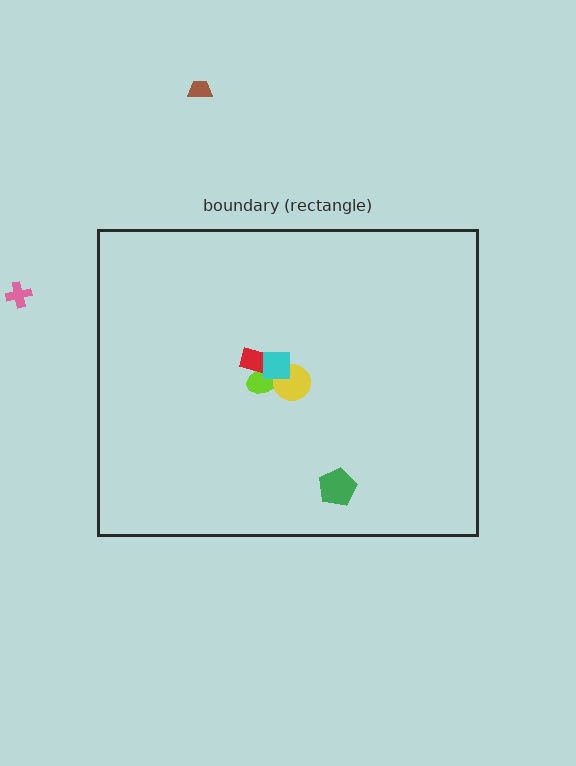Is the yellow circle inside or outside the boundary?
Inside.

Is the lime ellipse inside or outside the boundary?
Inside.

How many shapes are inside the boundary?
5 inside, 2 outside.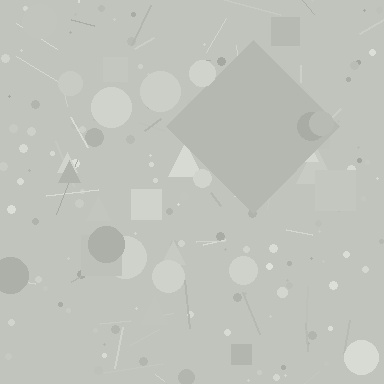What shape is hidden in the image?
A diamond is hidden in the image.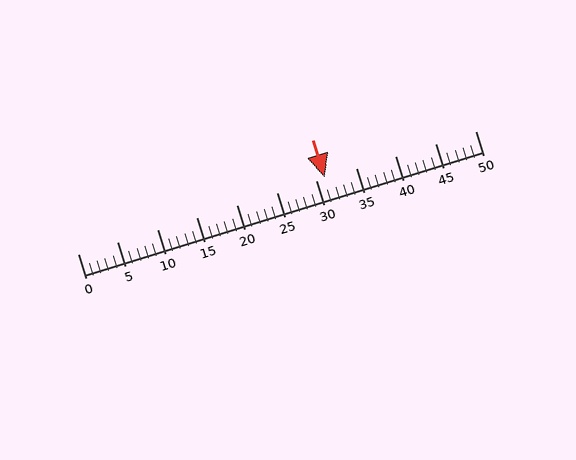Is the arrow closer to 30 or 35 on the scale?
The arrow is closer to 30.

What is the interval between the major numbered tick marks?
The major tick marks are spaced 5 units apart.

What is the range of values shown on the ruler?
The ruler shows values from 0 to 50.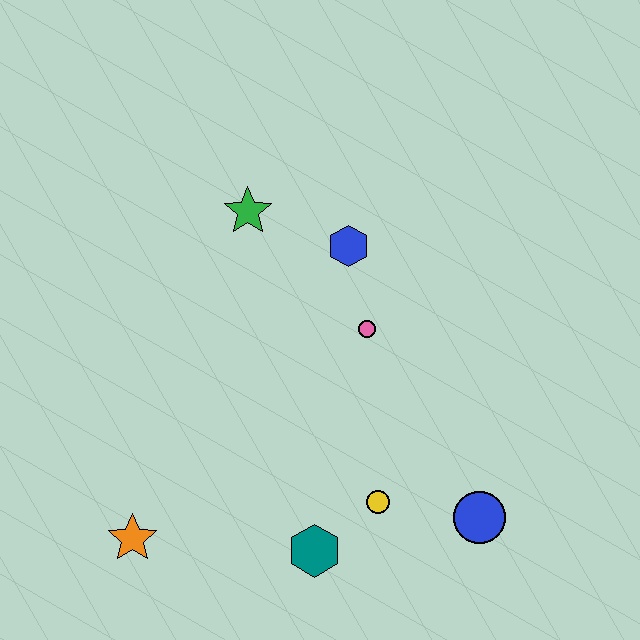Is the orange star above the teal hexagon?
Yes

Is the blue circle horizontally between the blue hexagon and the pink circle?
No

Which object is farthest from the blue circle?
The green star is farthest from the blue circle.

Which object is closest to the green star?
The blue hexagon is closest to the green star.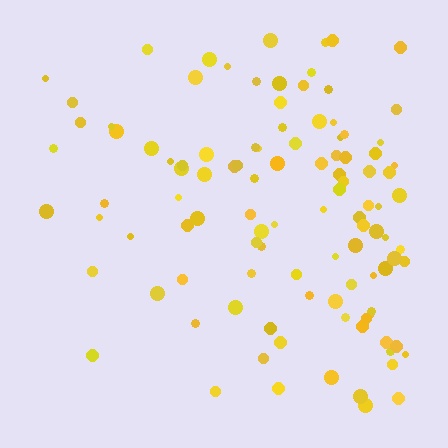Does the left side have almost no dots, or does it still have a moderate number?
Still a moderate number, just noticeably fewer than the right.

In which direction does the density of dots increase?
From left to right, with the right side densest.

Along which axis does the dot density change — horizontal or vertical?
Horizontal.